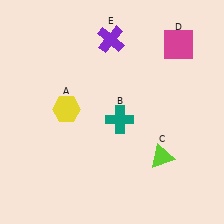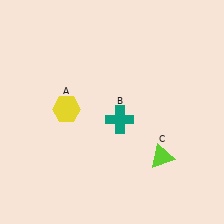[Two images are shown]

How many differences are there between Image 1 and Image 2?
There are 2 differences between the two images.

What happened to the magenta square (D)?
The magenta square (D) was removed in Image 2. It was in the top-right area of Image 1.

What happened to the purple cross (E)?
The purple cross (E) was removed in Image 2. It was in the top-left area of Image 1.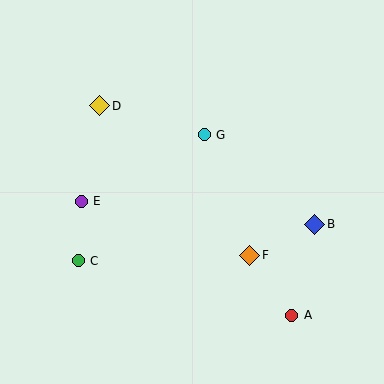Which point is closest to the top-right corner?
Point G is closest to the top-right corner.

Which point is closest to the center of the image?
Point G at (204, 135) is closest to the center.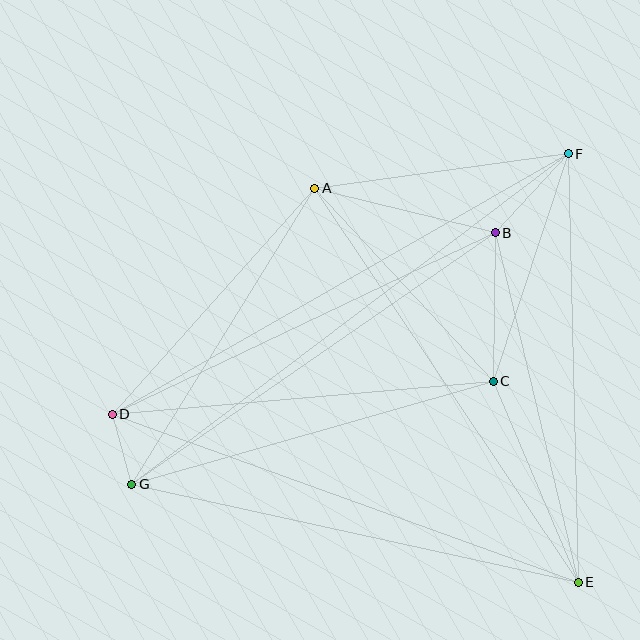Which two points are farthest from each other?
Points F and G are farthest from each other.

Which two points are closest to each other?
Points D and G are closest to each other.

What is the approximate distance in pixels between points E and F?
The distance between E and F is approximately 428 pixels.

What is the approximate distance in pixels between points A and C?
The distance between A and C is approximately 263 pixels.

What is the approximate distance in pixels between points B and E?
The distance between B and E is approximately 359 pixels.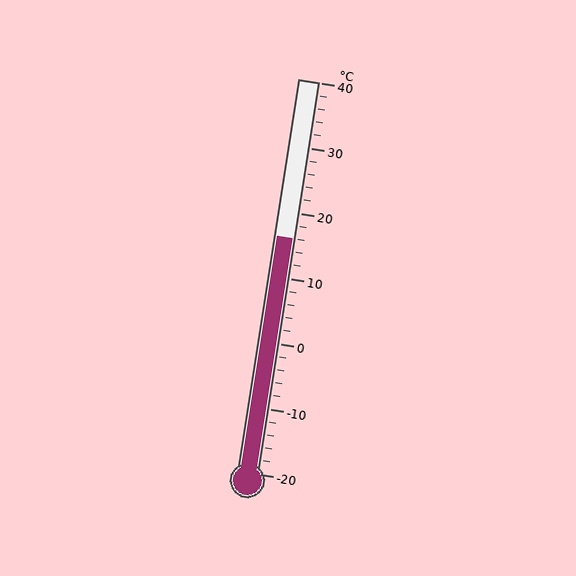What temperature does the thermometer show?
The thermometer shows approximately 16°C.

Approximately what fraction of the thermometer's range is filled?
The thermometer is filled to approximately 60% of its range.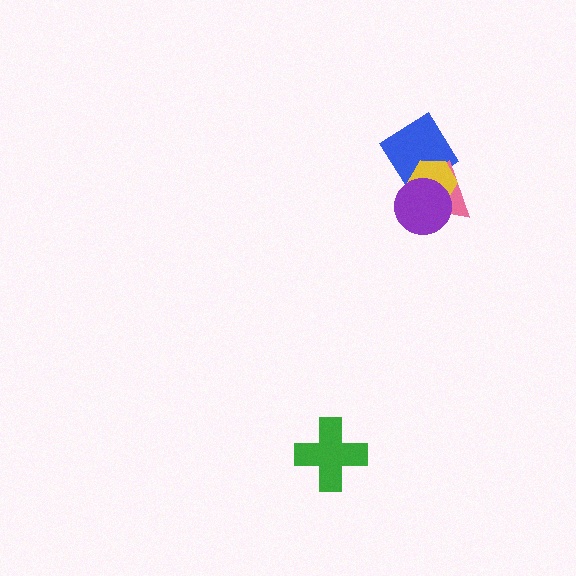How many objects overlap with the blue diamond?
2 objects overlap with the blue diamond.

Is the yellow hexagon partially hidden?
Yes, it is partially covered by another shape.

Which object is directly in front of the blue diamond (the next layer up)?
The pink triangle is directly in front of the blue diamond.